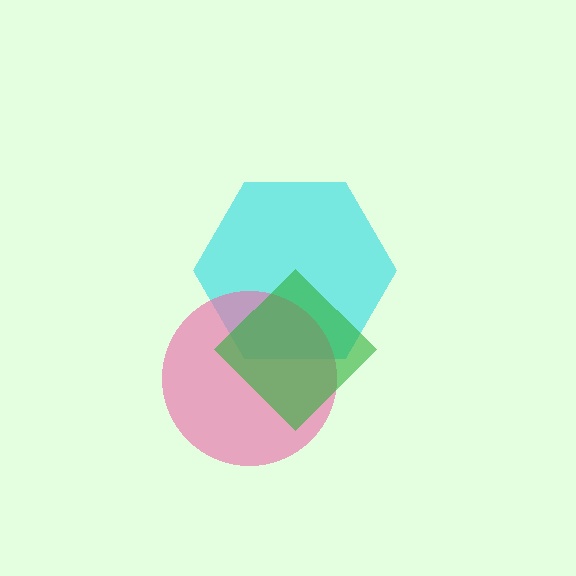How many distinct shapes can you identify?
There are 3 distinct shapes: a cyan hexagon, a pink circle, a green diamond.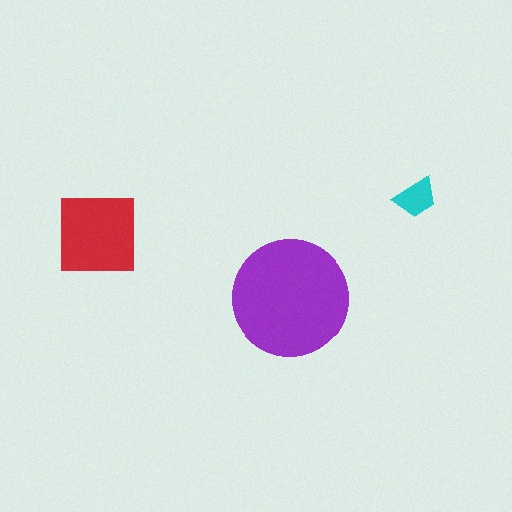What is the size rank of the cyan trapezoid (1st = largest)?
3rd.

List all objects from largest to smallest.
The purple circle, the red square, the cyan trapezoid.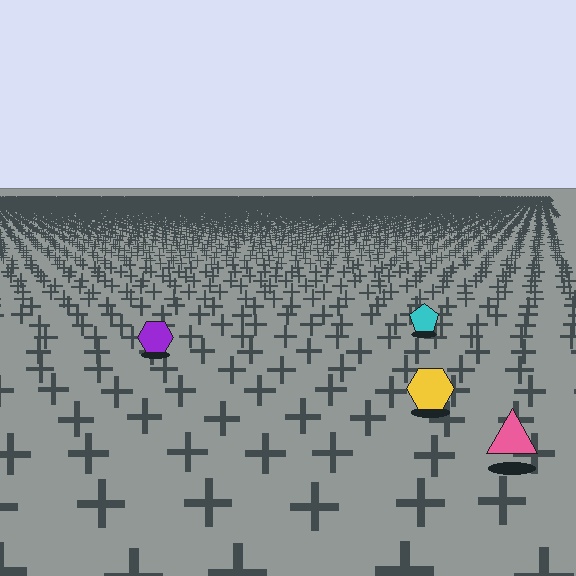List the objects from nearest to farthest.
From nearest to farthest: the pink triangle, the yellow hexagon, the purple hexagon, the cyan pentagon.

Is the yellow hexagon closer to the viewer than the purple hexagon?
Yes. The yellow hexagon is closer — you can tell from the texture gradient: the ground texture is coarser near it.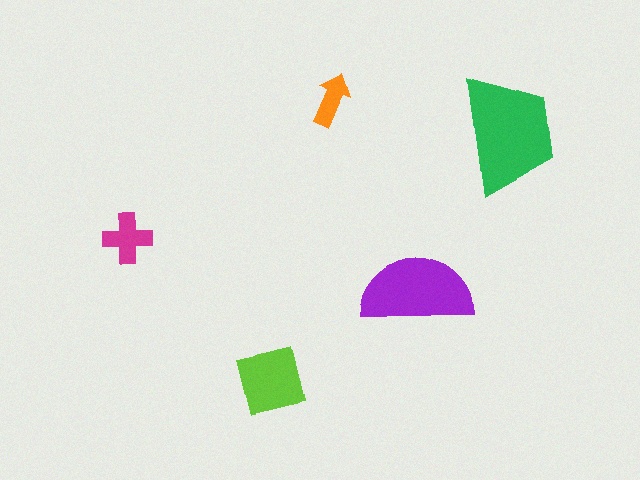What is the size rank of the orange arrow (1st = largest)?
5th.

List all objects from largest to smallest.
The green trapezoid, the purple semicircle, the lime square, the magenta cross, the orange arrow.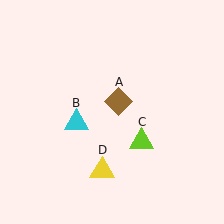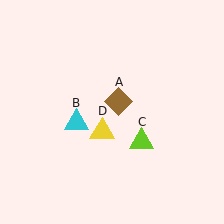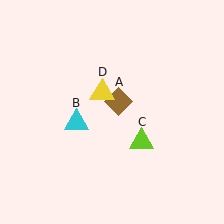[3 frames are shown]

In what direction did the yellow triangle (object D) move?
The yellow triangle (object D) moved up.